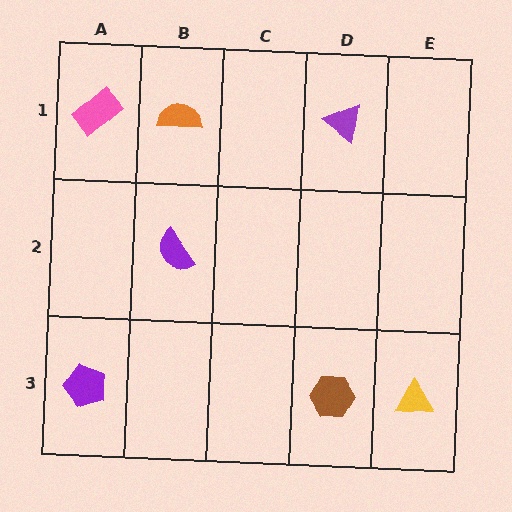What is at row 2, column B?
A purple semicircle.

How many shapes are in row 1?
3 shapes.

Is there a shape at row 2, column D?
No, that cell is empty.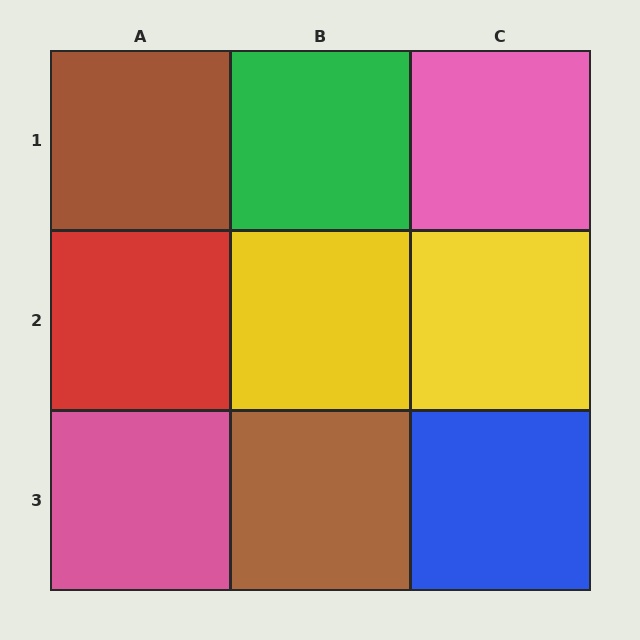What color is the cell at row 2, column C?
Yellow.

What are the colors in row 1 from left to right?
Brown, green, pink.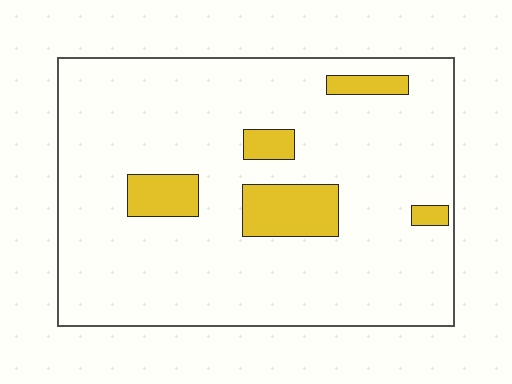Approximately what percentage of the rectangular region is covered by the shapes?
Approximately 10%.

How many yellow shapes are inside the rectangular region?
5.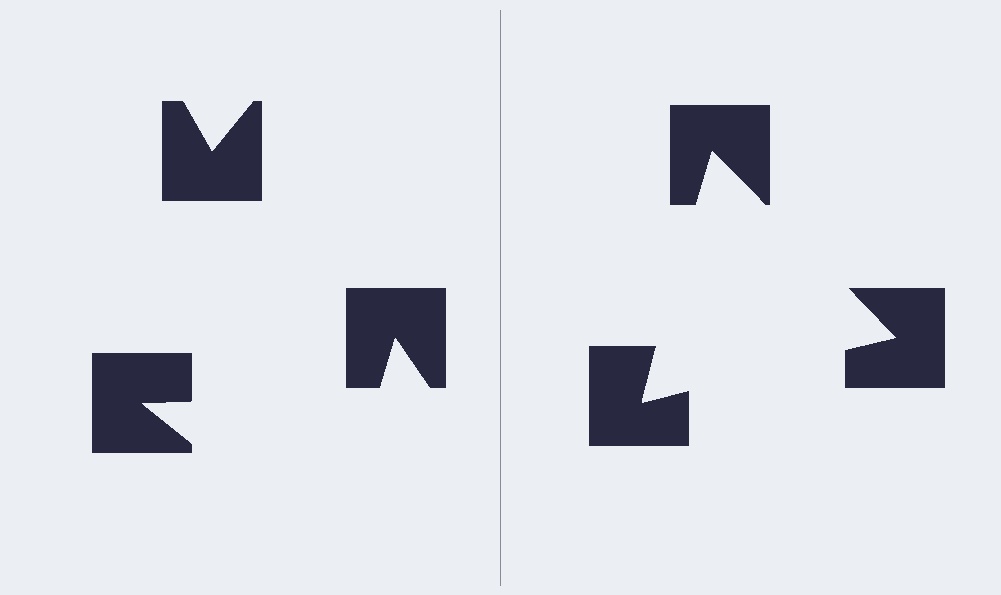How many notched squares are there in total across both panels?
6 — 3 on each side.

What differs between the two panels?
The notched squares are positioned identically on both sides; only the wedge orientations differ. On the right they align to a triangle; on the left they are misaligned.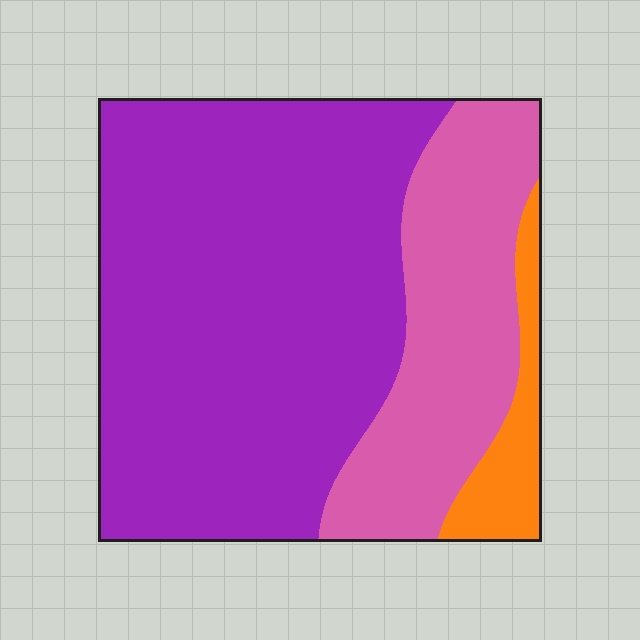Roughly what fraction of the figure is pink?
Pink covers roughly 25% of the figure.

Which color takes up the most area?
Purple, at roughly 65%.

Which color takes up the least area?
Orange, at roughly 5%.